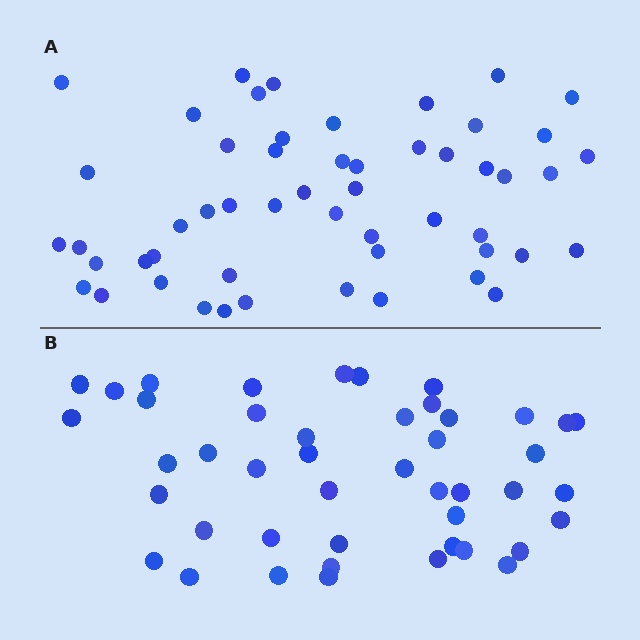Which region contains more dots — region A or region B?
Region A (the top region) has more dots.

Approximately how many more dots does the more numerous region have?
Region A has roughly 8 or so more dots than region B.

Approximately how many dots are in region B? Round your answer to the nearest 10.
About 40 dots. (The exact count is 45, which rounds to 40.)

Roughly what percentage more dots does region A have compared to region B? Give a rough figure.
About 20% more.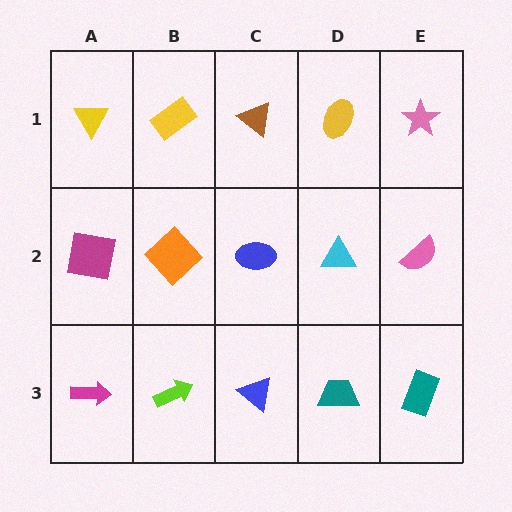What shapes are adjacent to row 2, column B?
A yellow rectangle (row 1, column B), a lime arrow (row 3, column B), a magenta square (row 2, column A), a blue ellipse (row 2, column C).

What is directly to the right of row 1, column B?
A brown triangle.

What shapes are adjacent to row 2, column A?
A yellow triangle (row 1, column A), a magenta arrow (row 3, column A), an orange diamond (row 2, column B).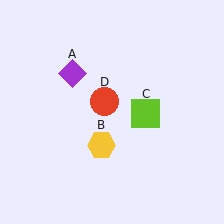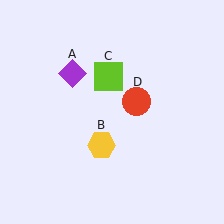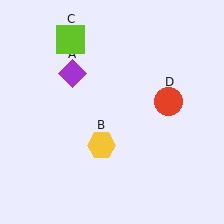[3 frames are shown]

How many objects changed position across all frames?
2 objects changed position: lime square (object C), red circle (object D).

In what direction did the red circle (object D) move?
The red circle (object D) moved right.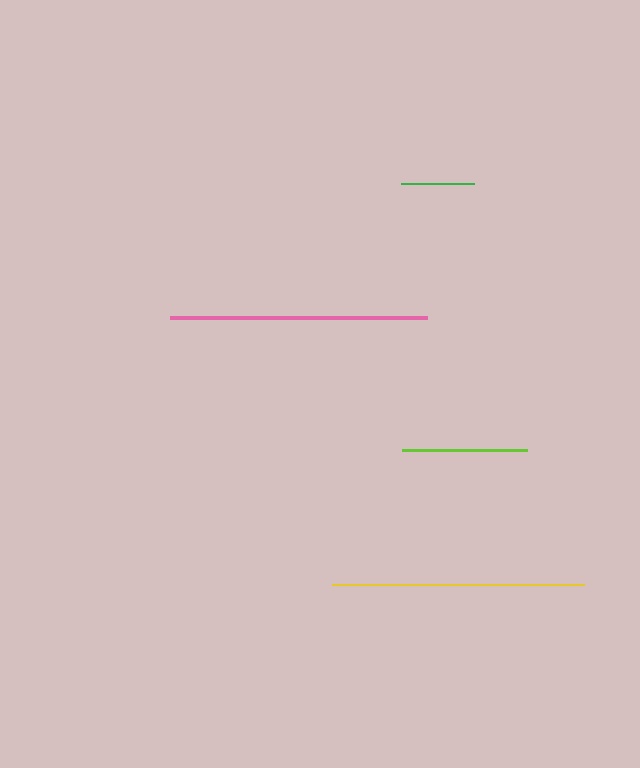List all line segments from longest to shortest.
From longest to shortest: pink, yellow, lime, green.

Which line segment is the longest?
The pink line is the longest at approximately 257 pixels.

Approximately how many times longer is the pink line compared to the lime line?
The pink line is approximately 2.1 times the length of the lime line.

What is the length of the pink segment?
The pink segment is approximately 257 pixels long.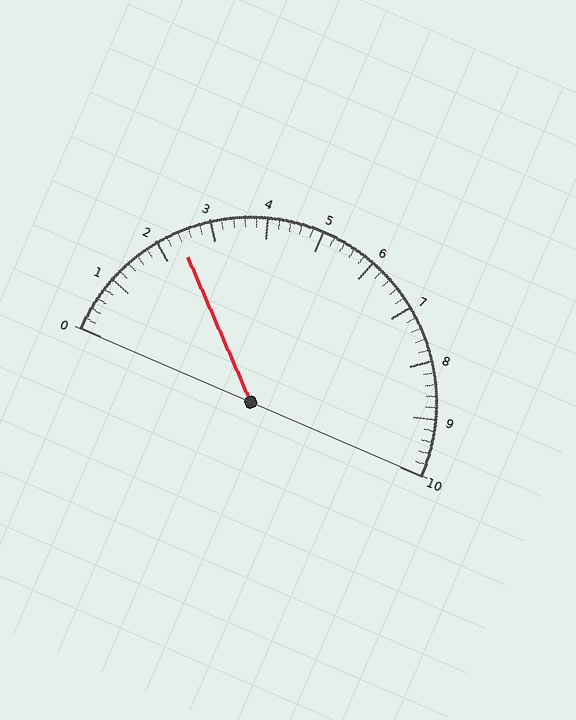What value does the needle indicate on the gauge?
The needle indicates approximately 2.4.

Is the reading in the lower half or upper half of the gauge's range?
The reading is in the lower half of the range (0 to 10).